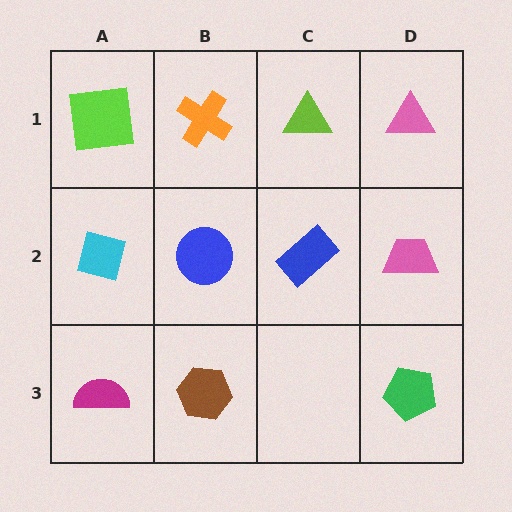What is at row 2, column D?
A pink trapezoid.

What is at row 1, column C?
A lime triangle.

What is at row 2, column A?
A cyan square.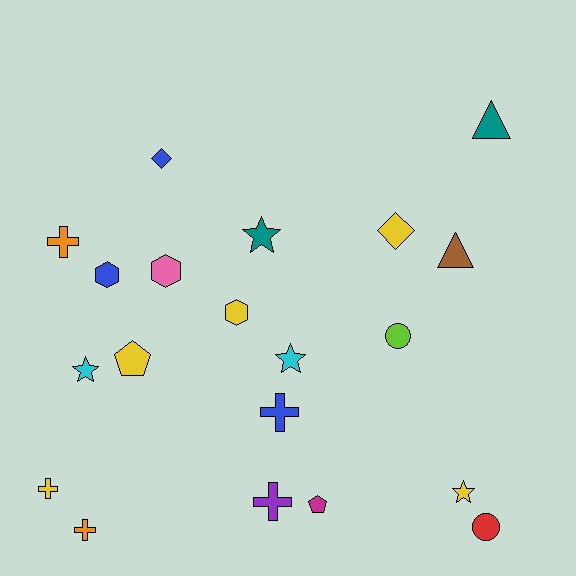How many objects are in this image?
There are 20 objects.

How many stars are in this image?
There are 4 stars.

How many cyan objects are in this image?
There are 2 cyan objects.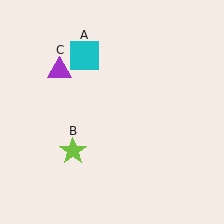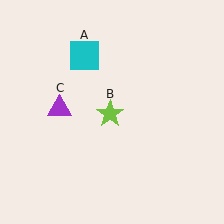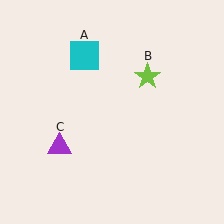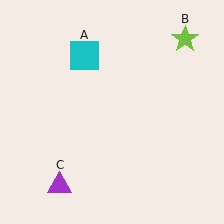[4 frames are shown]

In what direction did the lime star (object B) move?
The lime star (object B) moved up and to the right.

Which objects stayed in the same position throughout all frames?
Cyan square (object A) remained stationary.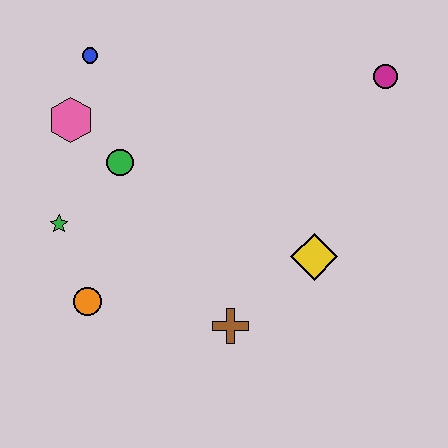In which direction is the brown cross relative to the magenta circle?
The brown cross is below the magenta circle.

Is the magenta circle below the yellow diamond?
No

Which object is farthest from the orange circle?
The magenta circle is farthest from the orange circle.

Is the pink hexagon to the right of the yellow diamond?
No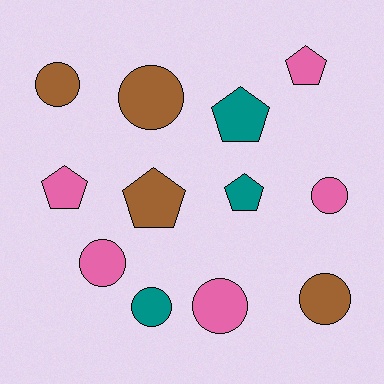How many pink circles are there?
There are 3 pink circles.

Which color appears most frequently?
Pink, with 5 objects.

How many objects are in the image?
There are 12 objects.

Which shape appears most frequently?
Circle, with 7 objects.